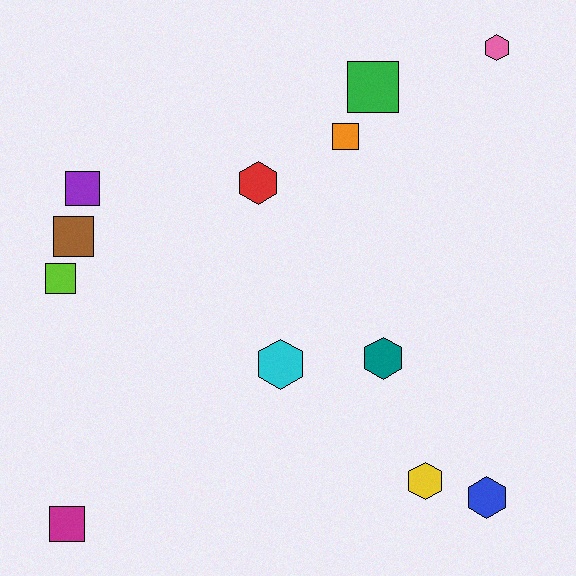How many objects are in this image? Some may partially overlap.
There are 12 objects.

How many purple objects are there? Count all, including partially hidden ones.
There is 1 purple object.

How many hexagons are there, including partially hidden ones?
There are 6 hexagons.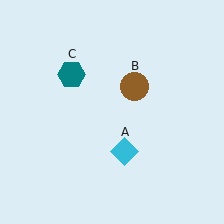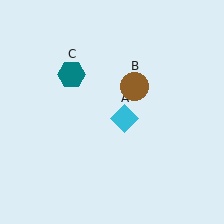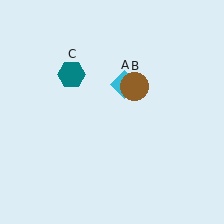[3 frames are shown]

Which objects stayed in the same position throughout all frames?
Brown circle (object B) and teal hexagon (object C) remained stationary.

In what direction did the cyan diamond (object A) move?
The cyan diamond (object A) moved up.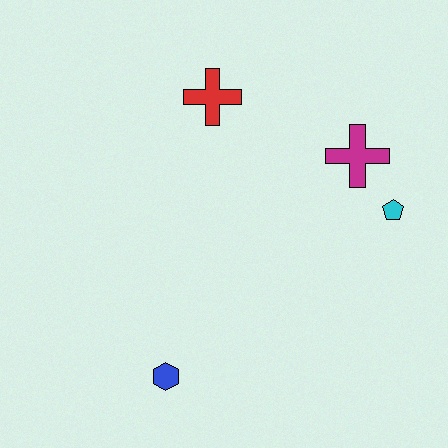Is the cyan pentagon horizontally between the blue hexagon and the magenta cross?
No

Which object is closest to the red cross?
The magenta cross is closest to the red cross.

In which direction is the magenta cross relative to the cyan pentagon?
The magenta cross is above the cyan pentagon.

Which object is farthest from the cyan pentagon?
The blue hexagon is farthest from the cyan pentagon.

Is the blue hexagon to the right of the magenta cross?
No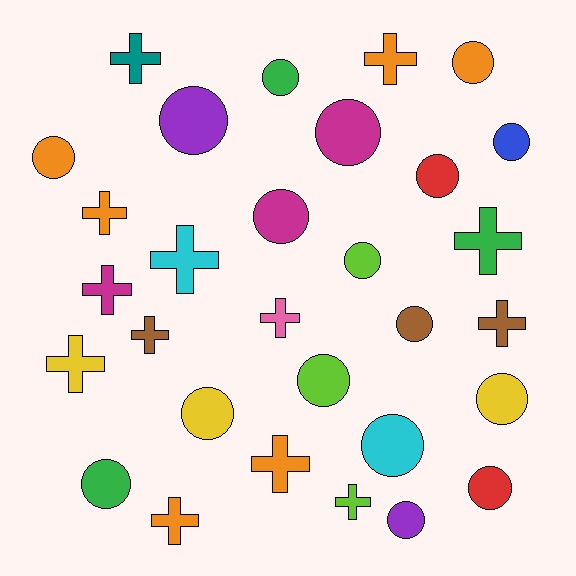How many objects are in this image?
There are 30 objects.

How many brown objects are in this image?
There are 3 brown objects.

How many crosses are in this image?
There are 13 crosses.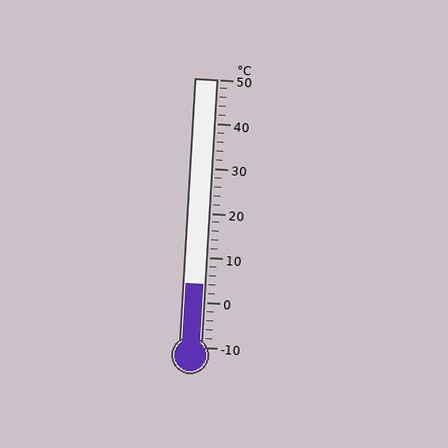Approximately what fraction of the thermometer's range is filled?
The thermometer is filled to approximately 25% of its range.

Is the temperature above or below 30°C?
The temperature is below 30°C.